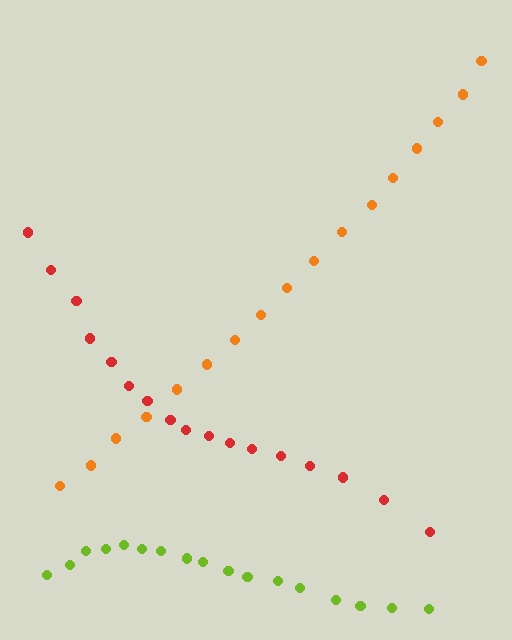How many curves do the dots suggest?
There are 3 distinct paths.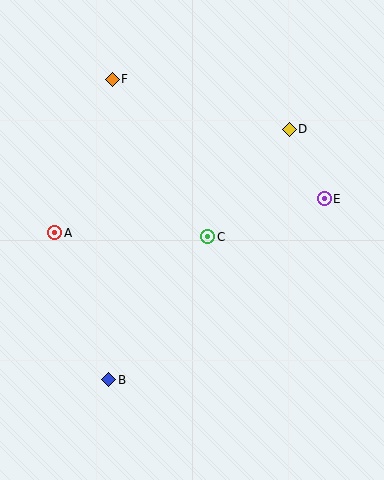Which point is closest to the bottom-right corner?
Point E is closest to the bottom-right corner.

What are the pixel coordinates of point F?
Point F is at (112, 79).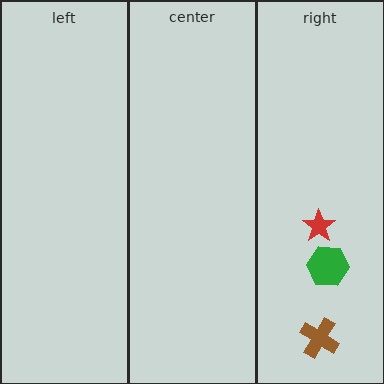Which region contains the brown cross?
The right region.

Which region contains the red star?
The right region.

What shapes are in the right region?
The red star, the brown cross, the green hexagon.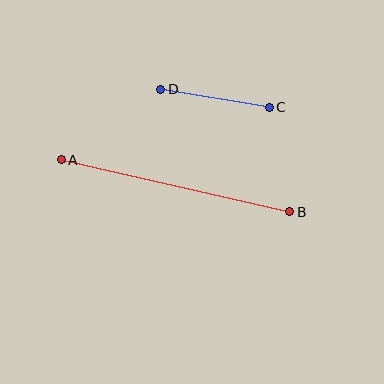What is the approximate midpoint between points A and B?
The midpoint is at approximately (175, 186) pixels.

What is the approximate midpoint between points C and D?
The midpoint is at approximately (215, 98) pixels.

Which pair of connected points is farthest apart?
Points A and B are farthest apart.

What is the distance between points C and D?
The distance is approximately 110 pixels.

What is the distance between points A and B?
The distance is approximately 234 pixels.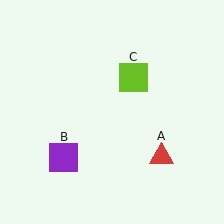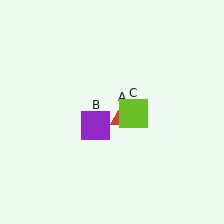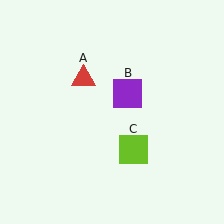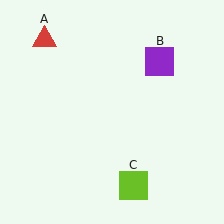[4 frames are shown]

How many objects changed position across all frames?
3 objects changed position: red triangle (object A), purple square (object B), lime square (object C).